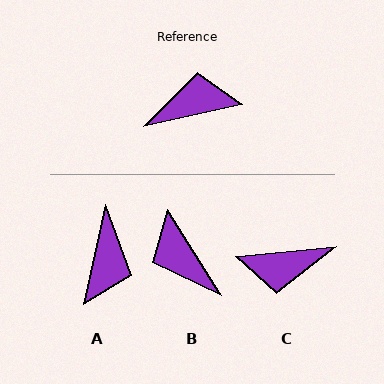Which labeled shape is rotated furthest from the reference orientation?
C, about 173 degrees away.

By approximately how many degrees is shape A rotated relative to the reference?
Approximately 115 degrees clockwise.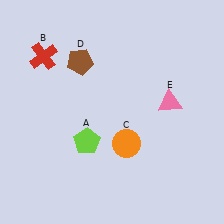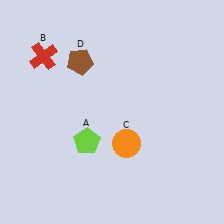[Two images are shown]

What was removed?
The pink triangle (E) was removed in Image 2.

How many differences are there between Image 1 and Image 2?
There is 1 difference between the two images.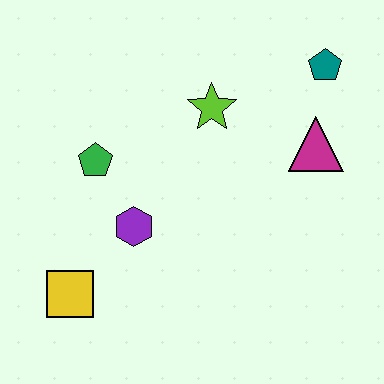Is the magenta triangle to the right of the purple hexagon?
Yes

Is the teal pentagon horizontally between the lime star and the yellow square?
No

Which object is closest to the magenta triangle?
The teal pentagon is closest to the magenta triangle.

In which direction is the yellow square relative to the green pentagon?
The yellow square is below the green pentagon.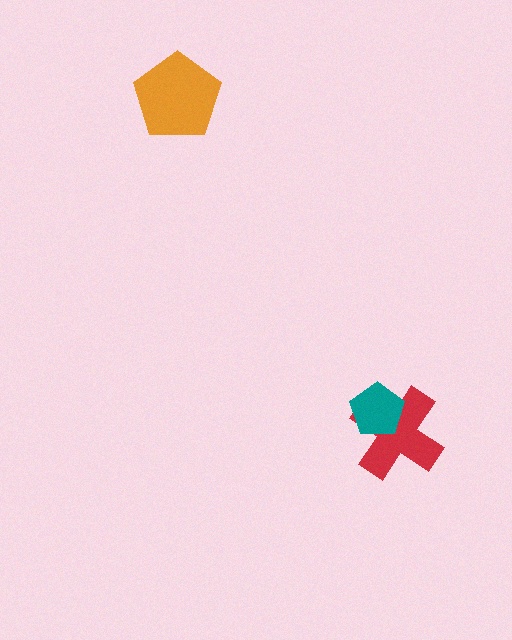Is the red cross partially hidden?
Yes, it is partially covered by another shape.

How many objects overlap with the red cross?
1 object overlaps with the red cross.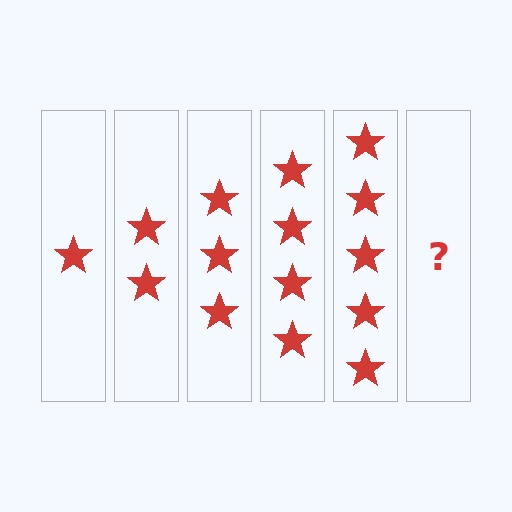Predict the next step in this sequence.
The next step is 6 stars.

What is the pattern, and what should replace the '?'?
The pattern is that each step adds one more star. The '?' should be 6 stars.